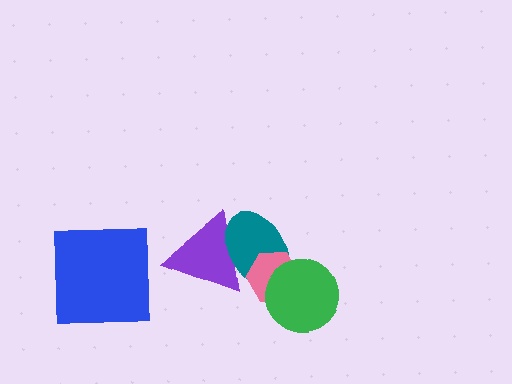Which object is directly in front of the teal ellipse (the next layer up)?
The pink hexagon is directly in front of the teal ellipse.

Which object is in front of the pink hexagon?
The green circle is in front of the pink hexagon.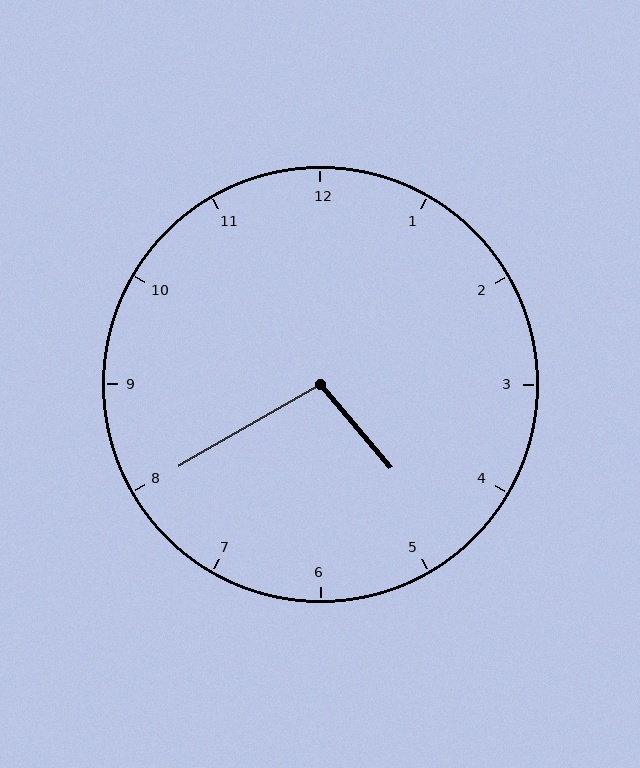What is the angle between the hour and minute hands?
Approximately 100 degrees.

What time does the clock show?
4:40.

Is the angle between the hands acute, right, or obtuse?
It is obtuse.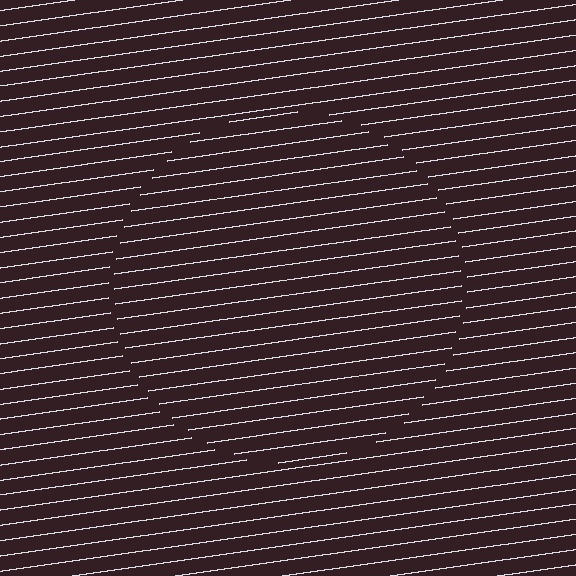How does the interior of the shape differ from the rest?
The interior of the shape contains the same grating, shifted by half a period — the contour is defined by the phase discontinuity where line-ends from the inner and outer gratings abut.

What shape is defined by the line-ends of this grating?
An illusory circle. The interior of the shape contains the same grating, shifted by half a period — the contour is defined by the phase discontinuity where line-ends from the inner and outer gratings abut.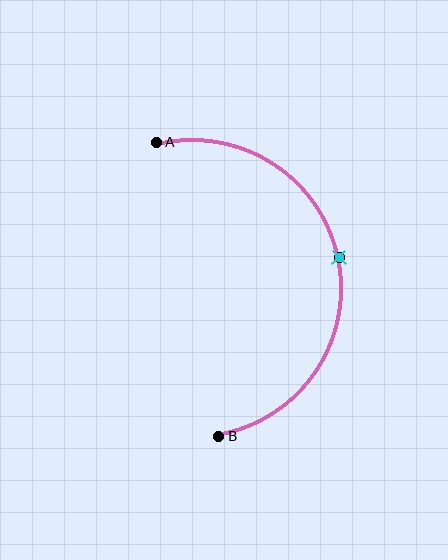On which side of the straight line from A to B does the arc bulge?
The arc bulges to the right of the straight line connecting A and B.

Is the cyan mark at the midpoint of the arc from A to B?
Yes. The cyan mark lies on the arc at equal arc-length from both A and B — it is the arc midpoint.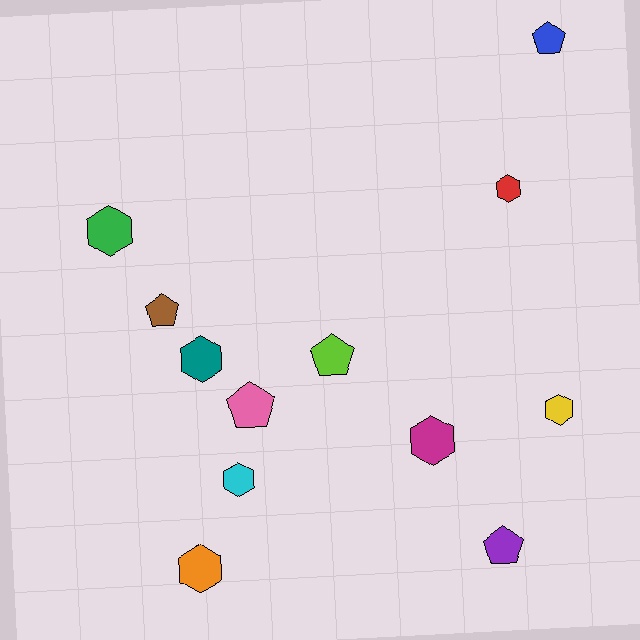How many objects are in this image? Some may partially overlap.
There are 12 objects.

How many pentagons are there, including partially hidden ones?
There are 5 pentagons.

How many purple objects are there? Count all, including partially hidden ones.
There is 1 purple object.